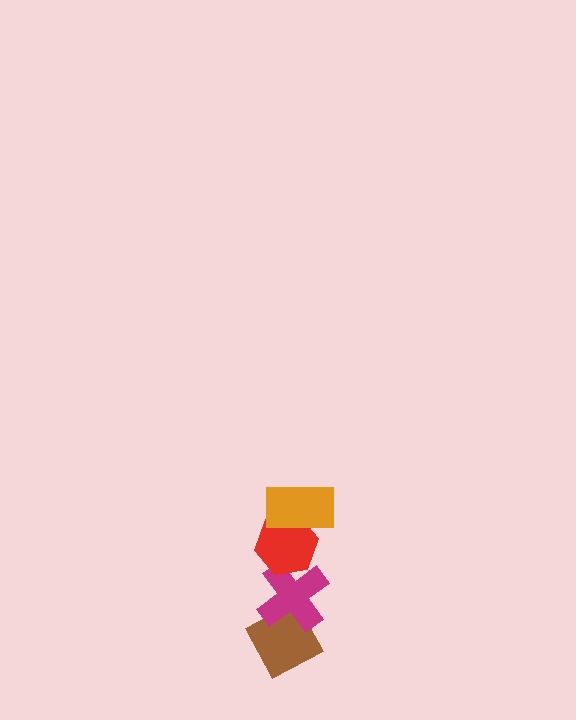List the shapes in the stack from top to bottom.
From top to bottom: the orange rectangle, the red hexagon, the magenta cross, the brown diamond.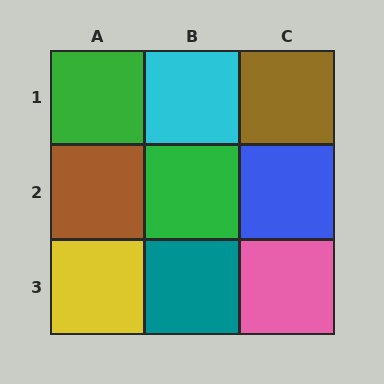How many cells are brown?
2 cells are brown.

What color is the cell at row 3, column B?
Teal.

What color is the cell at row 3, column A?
Yellow.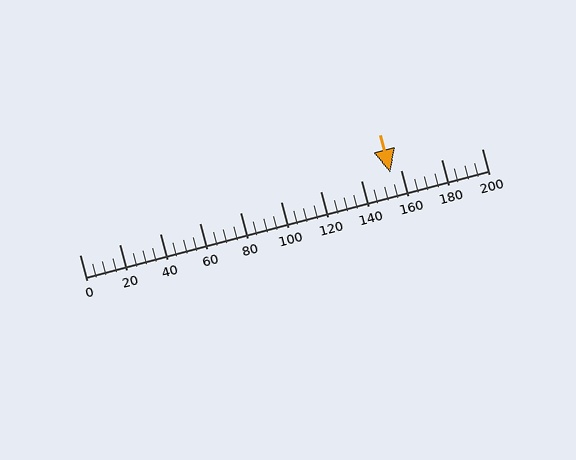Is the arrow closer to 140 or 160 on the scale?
The arrow is closer to 160.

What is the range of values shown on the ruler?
The ruler shows values from 0 to 200.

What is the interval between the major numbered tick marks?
The major tick marks are spaced 20 units apart.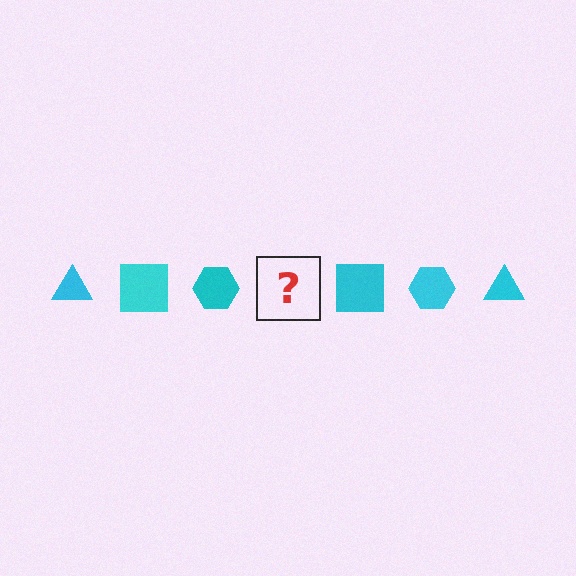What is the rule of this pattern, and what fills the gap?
The rule is that the pattern cycles through triangle, square, hexagon shapes in cyan. The gap should be filled with a cyan triangle.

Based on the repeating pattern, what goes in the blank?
The blank should be a cyan triangle.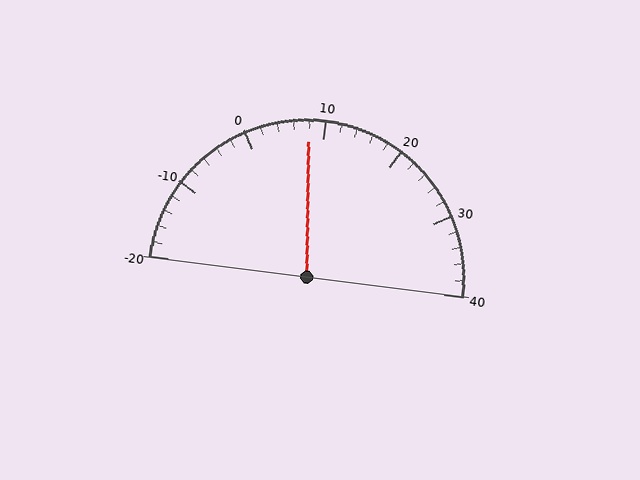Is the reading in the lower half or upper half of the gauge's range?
The reading is in the lower half of the range (-20 to 40).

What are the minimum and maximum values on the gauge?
The gauge ranges from -20 to 40.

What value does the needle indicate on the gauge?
The needle indicates approximately 8.